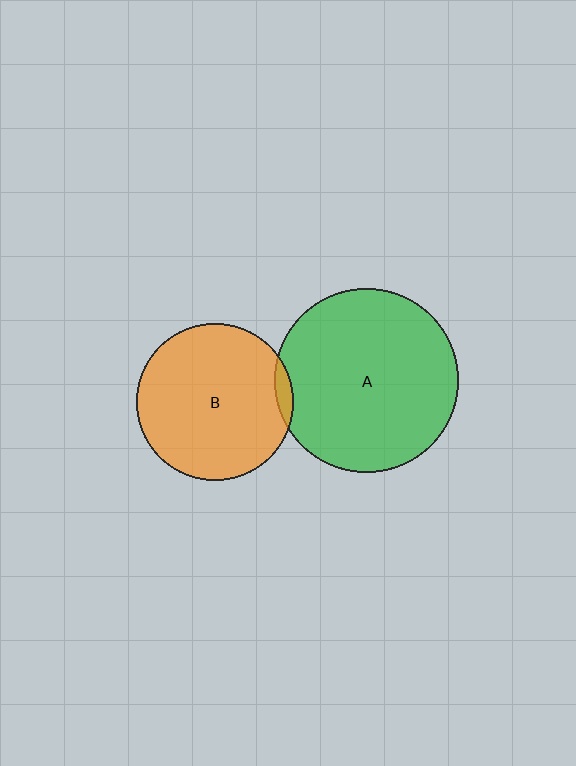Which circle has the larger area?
Circle A (green).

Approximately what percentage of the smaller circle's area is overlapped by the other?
Approximately 5%.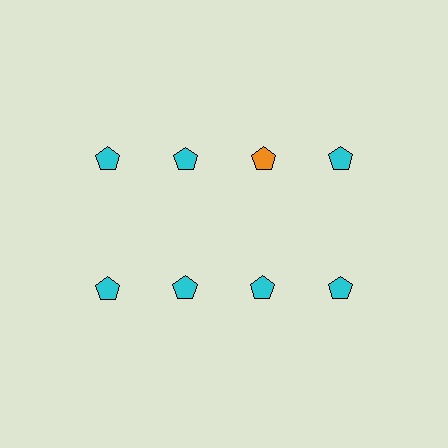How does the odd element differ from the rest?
It has a different color: orange instead of cyan.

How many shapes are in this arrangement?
There are 8 shapes arranged in a grid pattern.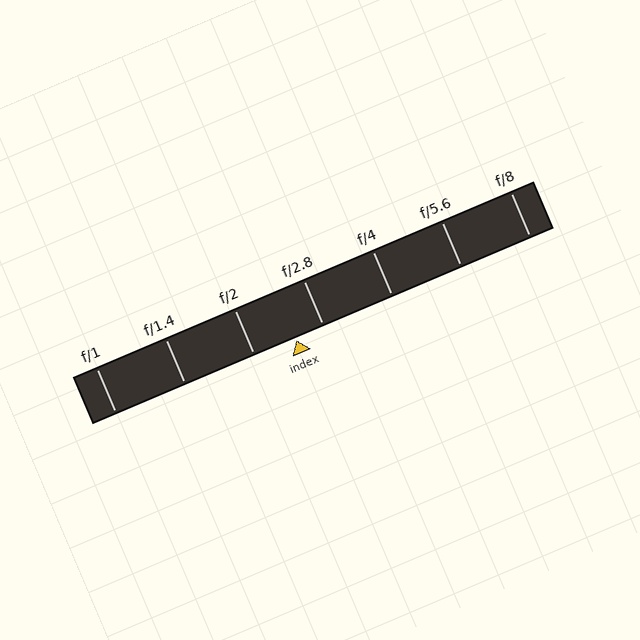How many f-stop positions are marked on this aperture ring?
There are 7 f-stop positions marked.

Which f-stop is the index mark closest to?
The index mark is closest to f/2.8.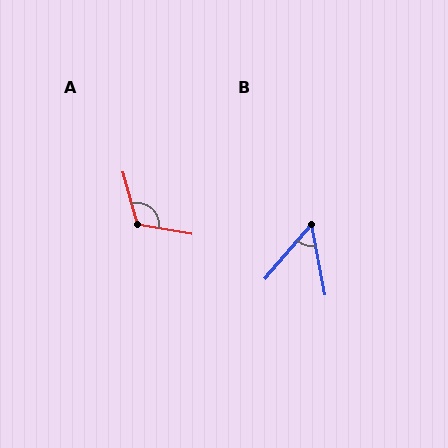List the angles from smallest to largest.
B (52°), A (115°).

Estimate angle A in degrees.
Approximately 115 degrees.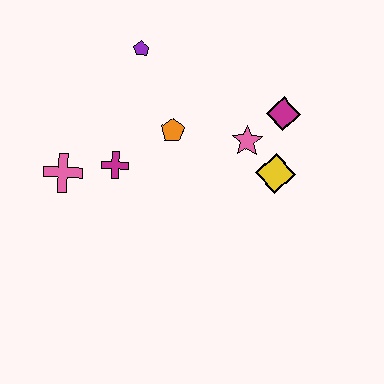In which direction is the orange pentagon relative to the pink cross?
The orange pentagon is to the right of the pink cross.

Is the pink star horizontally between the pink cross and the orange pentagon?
No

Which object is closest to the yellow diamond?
The pink star is closest to the yellow diamond.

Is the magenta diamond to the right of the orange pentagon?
Yes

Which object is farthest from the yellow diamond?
The pink cross is farthest from the yellow diamond.